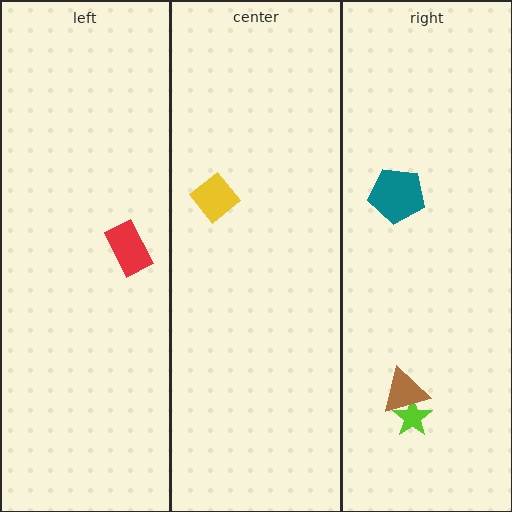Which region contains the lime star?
The right region.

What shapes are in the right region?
The teal pentagon, the lime star, the brown triangle.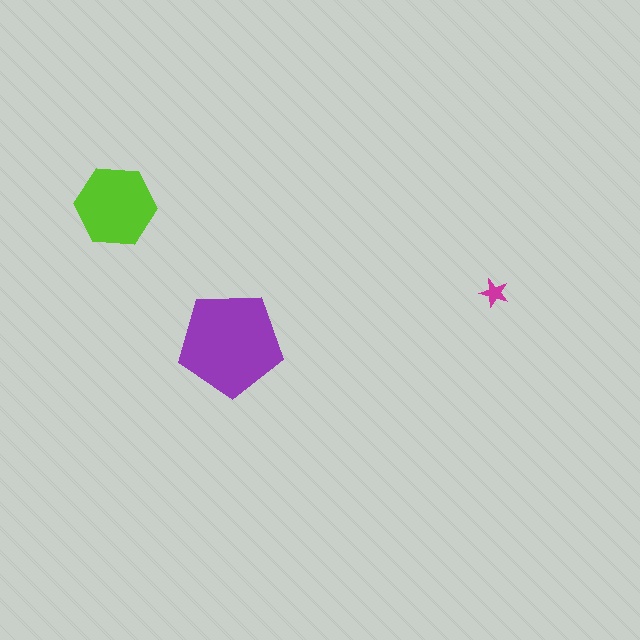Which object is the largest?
The purple pentagon.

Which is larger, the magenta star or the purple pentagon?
The purple pentagon.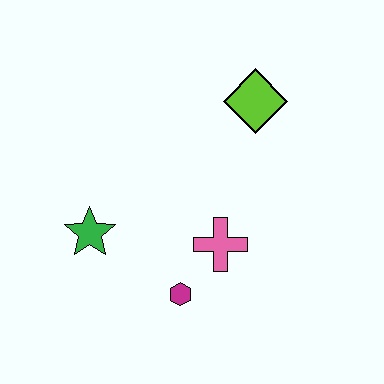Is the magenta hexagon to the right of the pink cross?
No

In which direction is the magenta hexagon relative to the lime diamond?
The magenta hexagon is below the lime diamond.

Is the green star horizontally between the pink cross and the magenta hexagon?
No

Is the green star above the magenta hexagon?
Yes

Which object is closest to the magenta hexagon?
The pink cross is closest to the magenta hexagon.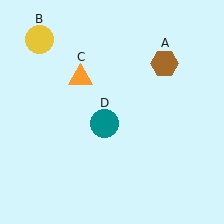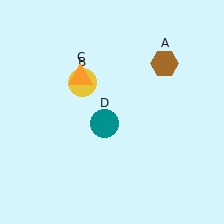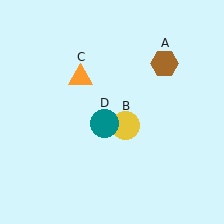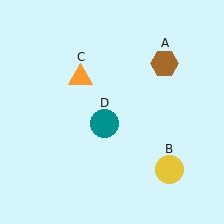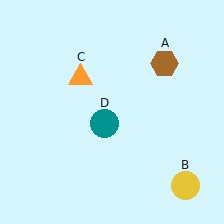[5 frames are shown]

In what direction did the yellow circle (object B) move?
The yellow circle (object B) moved down and to the right.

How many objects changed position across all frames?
1 object changed position: yellow circle (object B).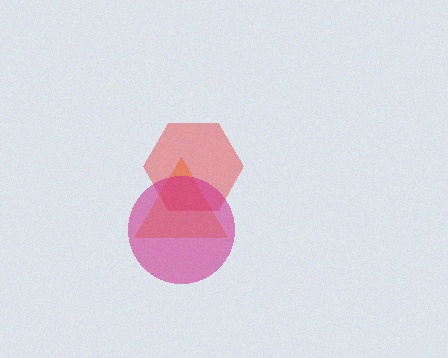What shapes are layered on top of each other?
The layered shapes are: an orange triangle, a red hexagon, a magenta circle.